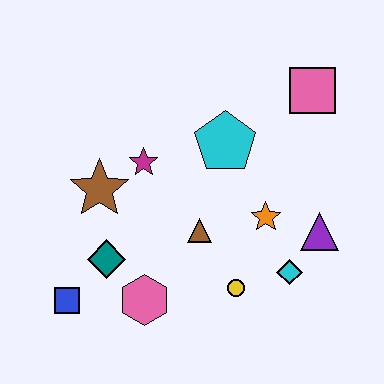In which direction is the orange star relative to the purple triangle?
The orange star is to the left of the purple triangle.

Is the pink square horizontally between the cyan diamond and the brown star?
No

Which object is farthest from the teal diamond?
The pink square is farthest from the teal diamond.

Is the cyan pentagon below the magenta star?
No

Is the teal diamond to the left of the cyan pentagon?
Yes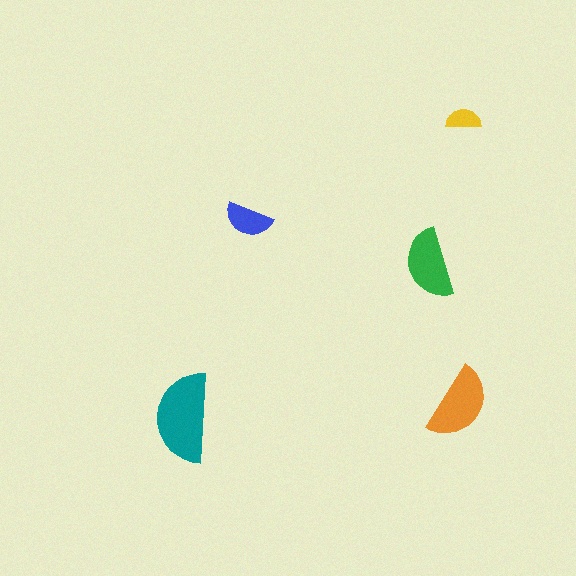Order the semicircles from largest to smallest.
the teal one, the orange one, the green one, the blue one, the yellow one.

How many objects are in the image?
There are 5 objects in the image.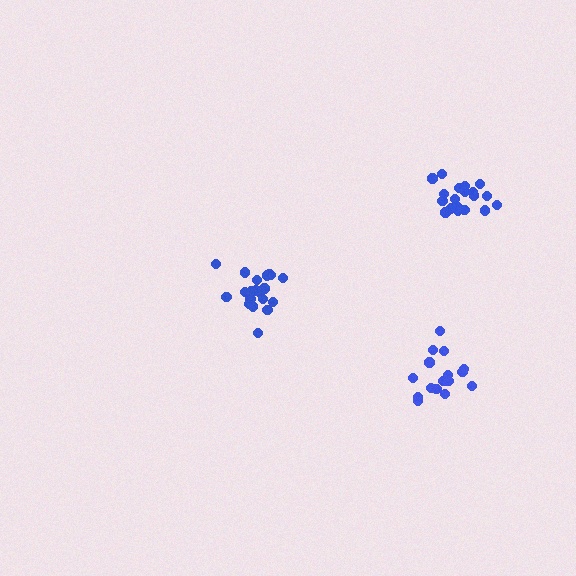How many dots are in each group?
Group 1: 16 dots, Group 2: 20 dots, Group 3: 20 dots (56 total).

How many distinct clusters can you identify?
There are 3 distinct clusters.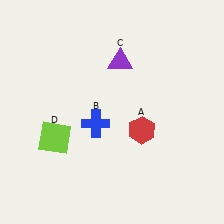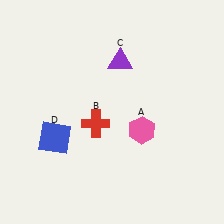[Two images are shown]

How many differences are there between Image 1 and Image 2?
There are 3 differences between the two images.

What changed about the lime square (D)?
In Image 1, D is lime. In Image 2, it changed to blue.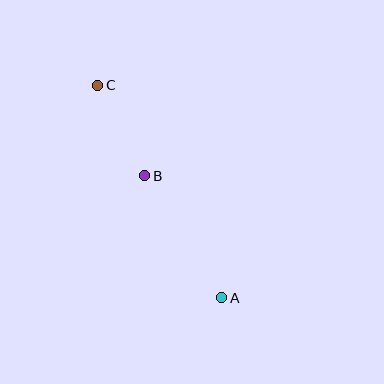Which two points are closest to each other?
Points B and C are closest to each other.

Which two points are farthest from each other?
Points A and C are farthest from each other.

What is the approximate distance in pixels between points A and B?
The distance between A and B is approximately 144 pixels.